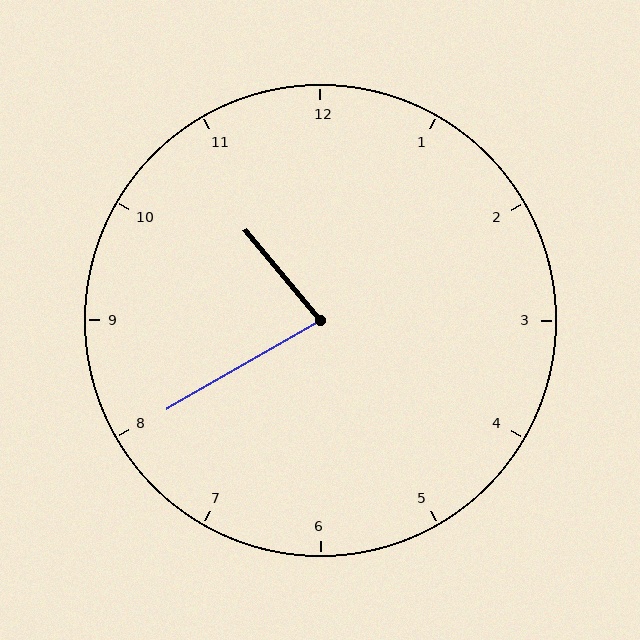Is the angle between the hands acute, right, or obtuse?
It is acute.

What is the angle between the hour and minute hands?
Approximately 80 degrees.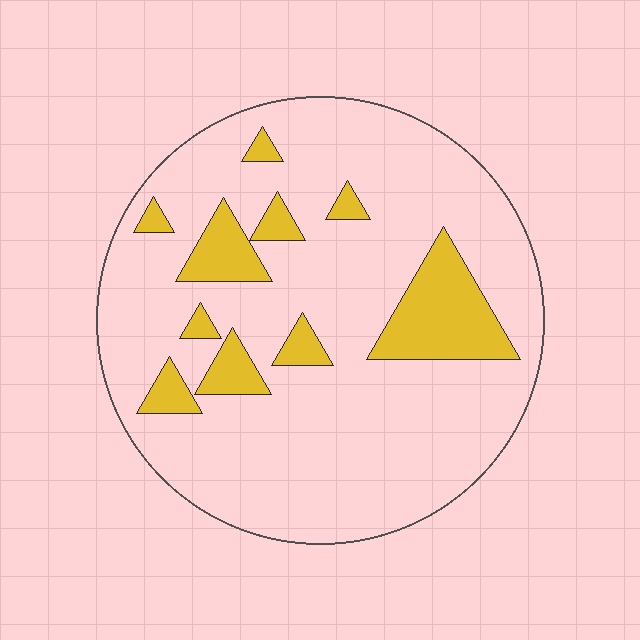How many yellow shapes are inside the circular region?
10.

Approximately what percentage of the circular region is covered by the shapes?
Approximately 15%.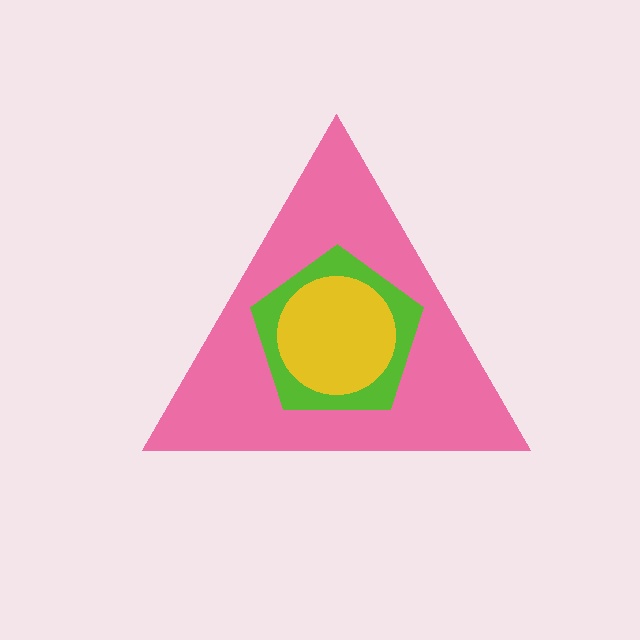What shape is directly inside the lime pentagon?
The yellow circle.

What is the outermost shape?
The pink triangle.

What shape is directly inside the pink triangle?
The lime pentagon.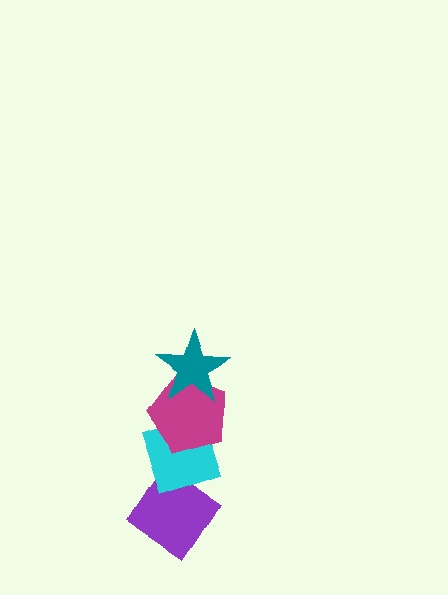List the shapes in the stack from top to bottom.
From top to bottom: the teal star, the magenta pentagon, the cyan diamond, the purple diamond.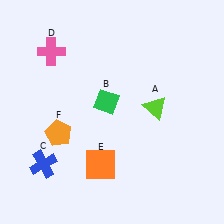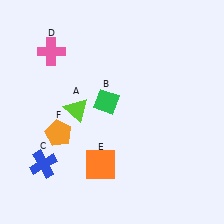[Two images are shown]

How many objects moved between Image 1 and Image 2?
1 object moved between the two images.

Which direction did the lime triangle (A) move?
The lime triangle (A) moved left.